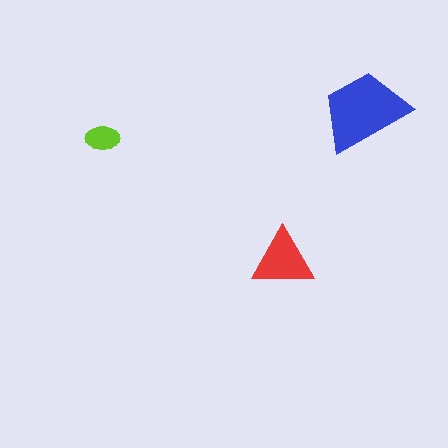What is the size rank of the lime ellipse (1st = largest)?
3rd.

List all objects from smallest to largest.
The lime ellipse, the red triangle, the blue trapezoid.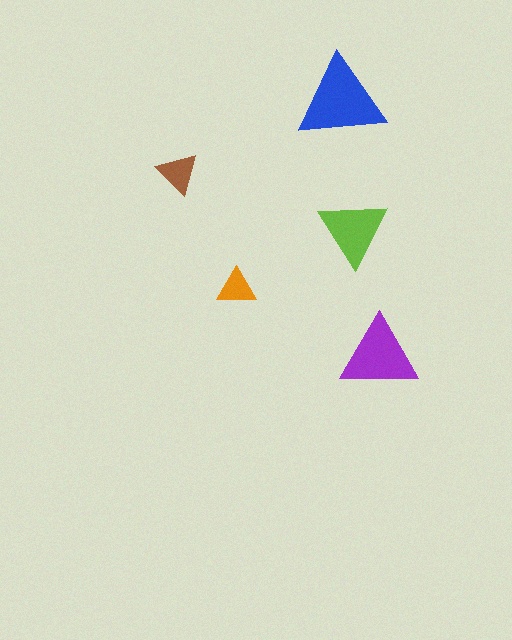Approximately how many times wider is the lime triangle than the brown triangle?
About 1.5 times wider.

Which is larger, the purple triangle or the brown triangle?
The purple one.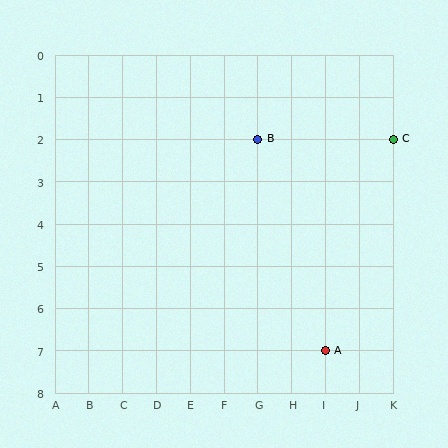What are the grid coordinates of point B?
Point B is at grid coordinates (G, 2).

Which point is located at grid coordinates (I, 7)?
Point A is at (I, 7).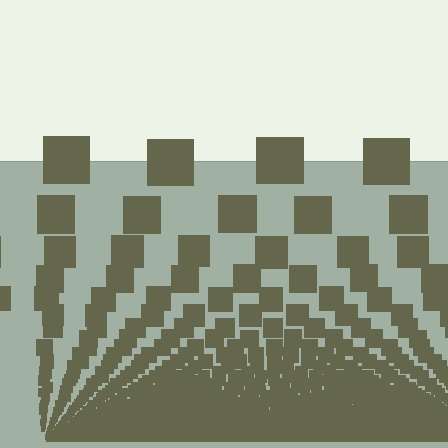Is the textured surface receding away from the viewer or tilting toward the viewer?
The surface appears to tilt toward the viewer. Texture elements get larger and sparser toward the top.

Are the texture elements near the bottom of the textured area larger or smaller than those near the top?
Smaller. The gradient is inverted — elements near the bottom are smaller and denser.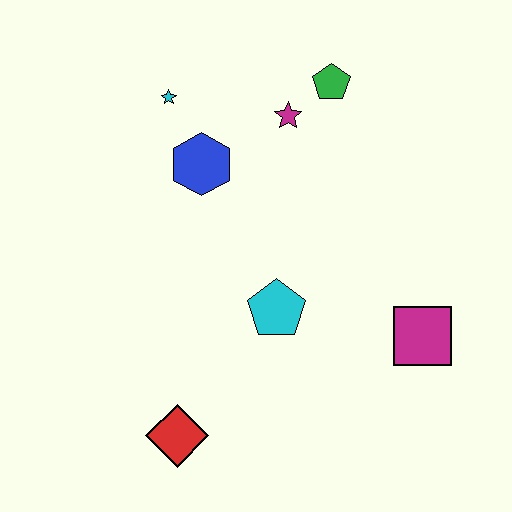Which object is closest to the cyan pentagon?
The magenta square is closest to the cyan pentagon.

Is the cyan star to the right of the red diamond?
No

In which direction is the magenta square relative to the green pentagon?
The magenta square is below the green pentagon.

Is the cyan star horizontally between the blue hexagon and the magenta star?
No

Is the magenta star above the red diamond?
Yes